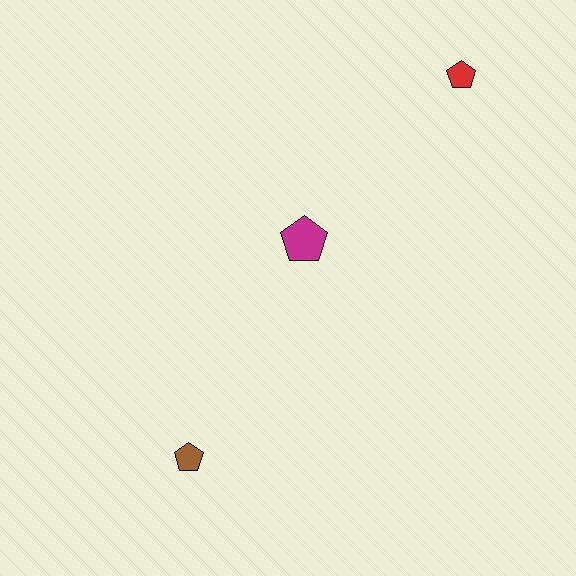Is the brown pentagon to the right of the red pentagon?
No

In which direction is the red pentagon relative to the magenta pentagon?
The red pentagon is above the magenta pentagon.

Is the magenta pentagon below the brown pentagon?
No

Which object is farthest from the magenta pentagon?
The brown pentagon is farthest from the magenta pentagon.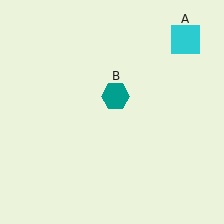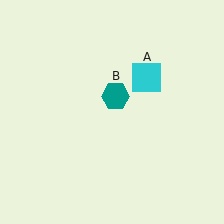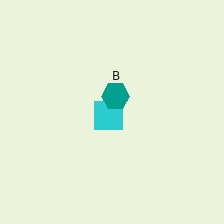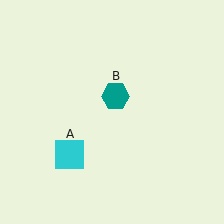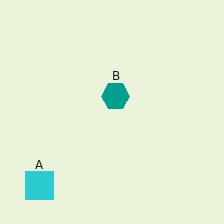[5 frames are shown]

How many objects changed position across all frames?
1 object changed position: cyan square (object A).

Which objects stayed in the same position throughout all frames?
Teal hexagon (object B) remained stationary.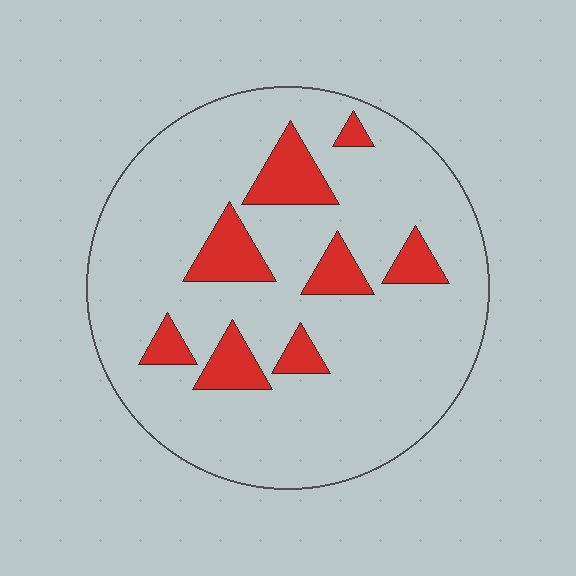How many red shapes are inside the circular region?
8.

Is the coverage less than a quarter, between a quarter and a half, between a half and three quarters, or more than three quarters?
Less than a quarter.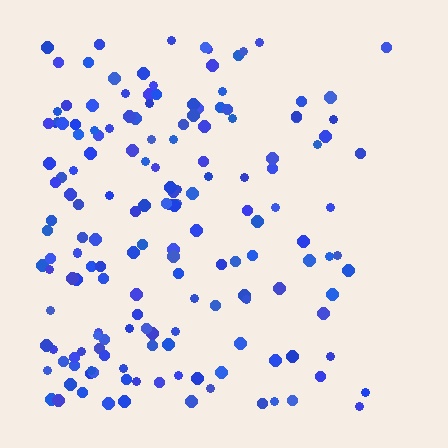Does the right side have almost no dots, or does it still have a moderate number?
Still a moderate number, just noticeably fewer than the left.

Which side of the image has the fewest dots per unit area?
The right.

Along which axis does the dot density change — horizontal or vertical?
Horizontal.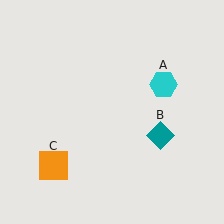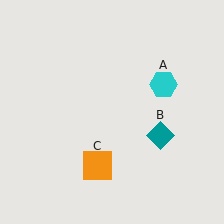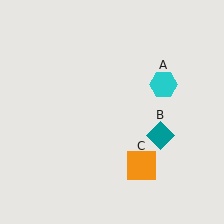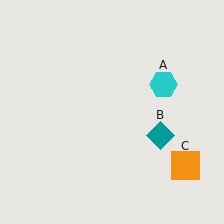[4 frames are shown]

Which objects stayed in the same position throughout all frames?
Cyan hexagon (object A) and teal diamond (object B) remained stationary.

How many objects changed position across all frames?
1 object changed position: orange square (object C).